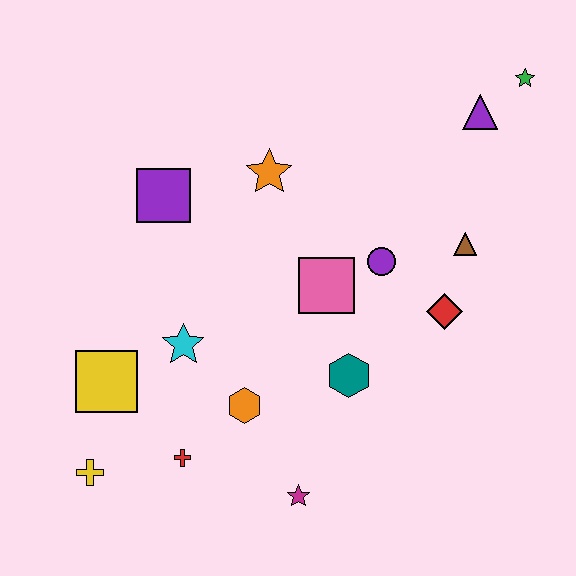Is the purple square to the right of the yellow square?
Yes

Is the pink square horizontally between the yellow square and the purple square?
No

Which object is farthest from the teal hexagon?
The green star is farthest from the teal hexagon.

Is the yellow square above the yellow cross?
Yes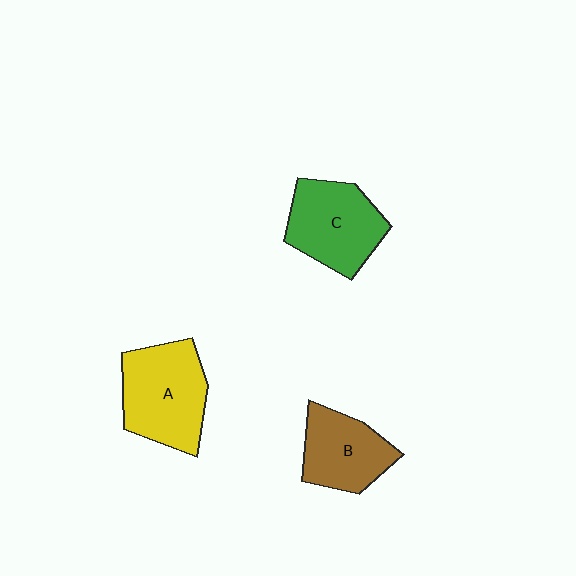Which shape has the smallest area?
Shape B (brown).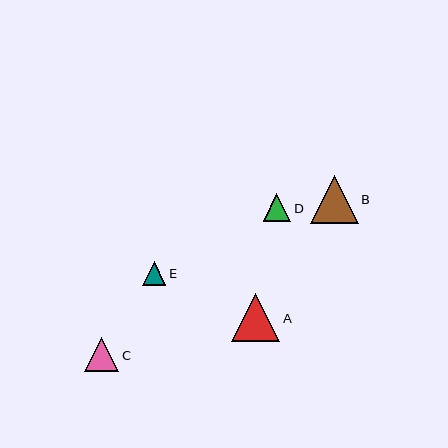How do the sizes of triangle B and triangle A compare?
Triangle B and triangle A are approximately the same size.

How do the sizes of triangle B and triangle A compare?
Triangle B and triangle A are approximately the same size.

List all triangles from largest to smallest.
From largest to smallest: B, A, C, D, E.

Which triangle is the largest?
Triangle B is the largest with a size of approximately 48 pixels.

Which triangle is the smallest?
Triangle E is the smallest with a size of approximately 23 pixels.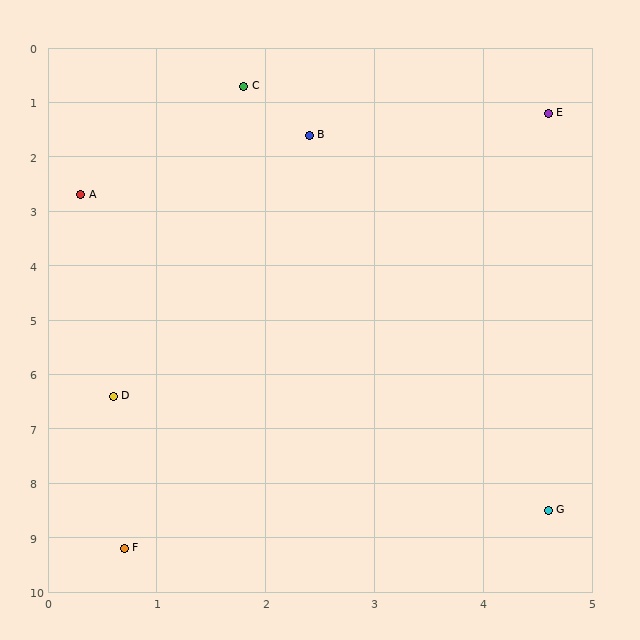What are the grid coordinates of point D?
Point D is at approximately (0.6, 6.4).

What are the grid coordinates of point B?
Point B is at approximately (2.4, 1.6).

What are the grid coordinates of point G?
Point G is at approximately (4.6, 8.5).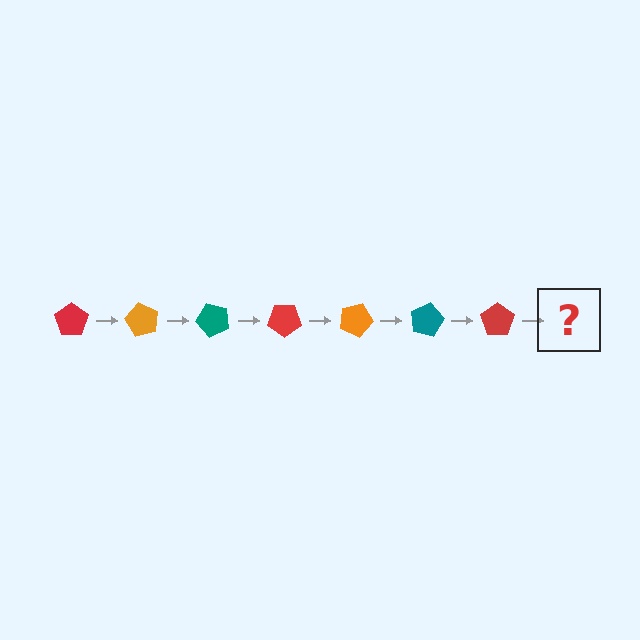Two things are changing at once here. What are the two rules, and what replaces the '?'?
The two rules are that it rotates 60 degrees each step and the color cycles through red, orange, and teal. The '?' should be an orange pentagon, rotated 420 degrees from the start.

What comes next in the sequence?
The next element should be an orange pentagon, rotated 420 degrees from the start.